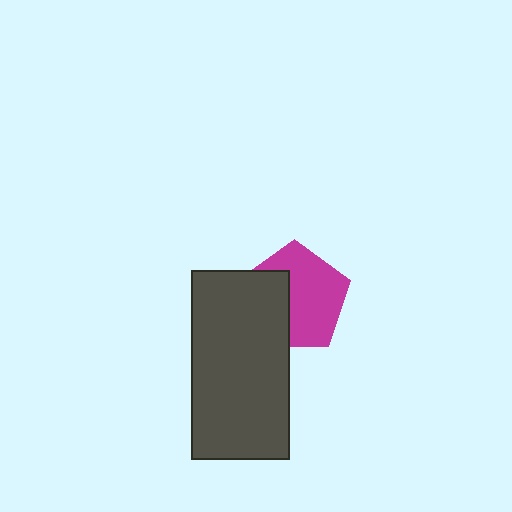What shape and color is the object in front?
The object in front is a dark gray rectangle.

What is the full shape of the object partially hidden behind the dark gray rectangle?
The partially hidden object is a magenta pentagon.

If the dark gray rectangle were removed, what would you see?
You would see the complete magenta pentagon.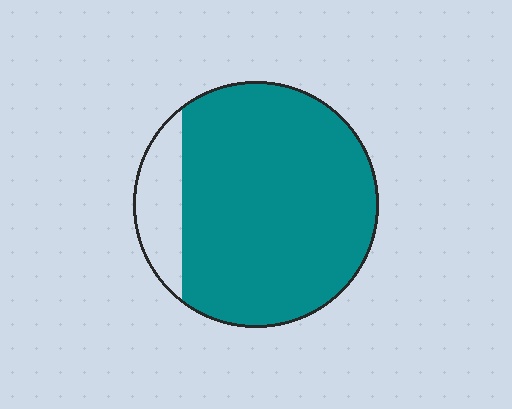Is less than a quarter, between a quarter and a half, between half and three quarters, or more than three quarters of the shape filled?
More than three quarters.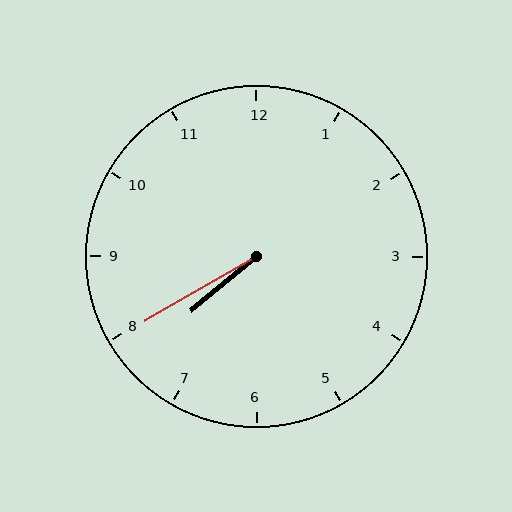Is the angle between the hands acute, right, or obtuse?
It is acute.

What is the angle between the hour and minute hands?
Approximately 10 degrees.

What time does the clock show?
7:40.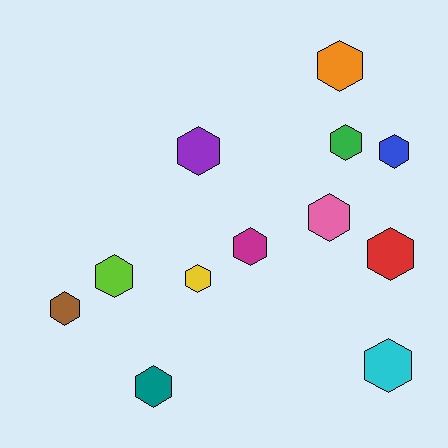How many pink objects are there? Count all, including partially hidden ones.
There is 1 pink object.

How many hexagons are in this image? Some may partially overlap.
There are 12 hexagons.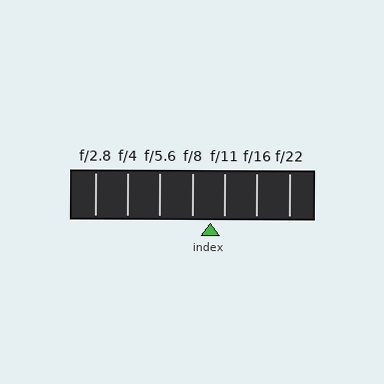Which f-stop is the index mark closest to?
The index mark is closest to f/11.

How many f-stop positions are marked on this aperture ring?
There are 7 f-stop positions marked.